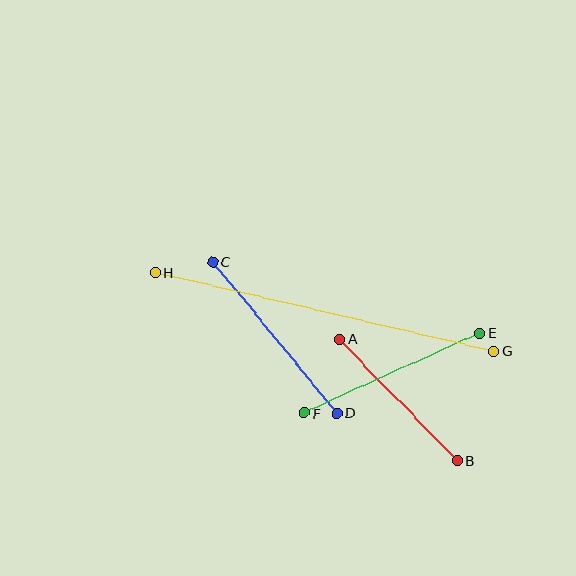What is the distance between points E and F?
The distance is approximately 193 pixels.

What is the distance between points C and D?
The distance is approximately 196 pixels.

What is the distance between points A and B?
The distance is approximately 168 pixels.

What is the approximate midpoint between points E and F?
The midpoint is at approximately (392, 373) pixels.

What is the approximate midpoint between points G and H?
The midpoint is at approximately (325, 312) pixels.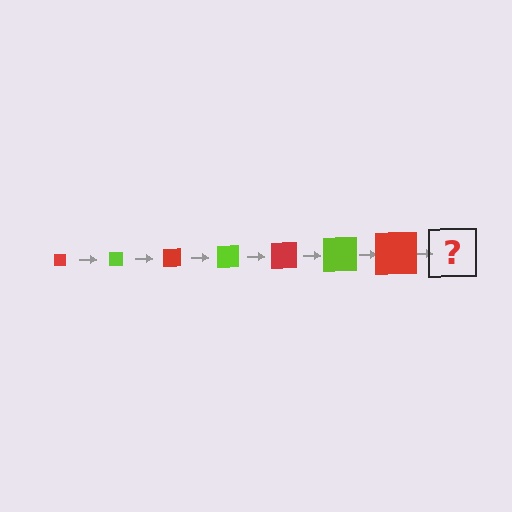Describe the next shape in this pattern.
It should be a lime square, larger than the previous one.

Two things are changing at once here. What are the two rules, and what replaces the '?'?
The two rules are that the square grows larger each step and the color cycles through red and lime. The '?' should be a lime square, larger than the previous one.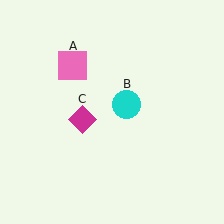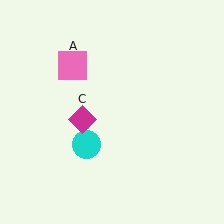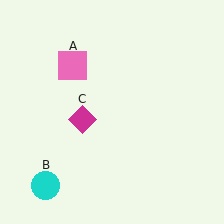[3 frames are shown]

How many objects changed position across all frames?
1 object changed position: cyan circle (object B).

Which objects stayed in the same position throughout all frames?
Pink square (object A) and magenta diamond (object C) remained stationary.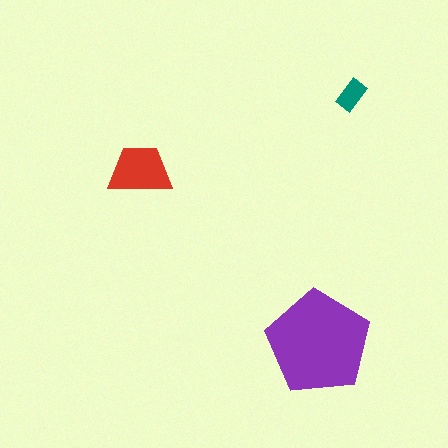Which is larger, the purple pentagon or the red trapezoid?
The purple pentagon.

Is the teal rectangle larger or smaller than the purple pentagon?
Smaller.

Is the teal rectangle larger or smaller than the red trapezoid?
Smaller.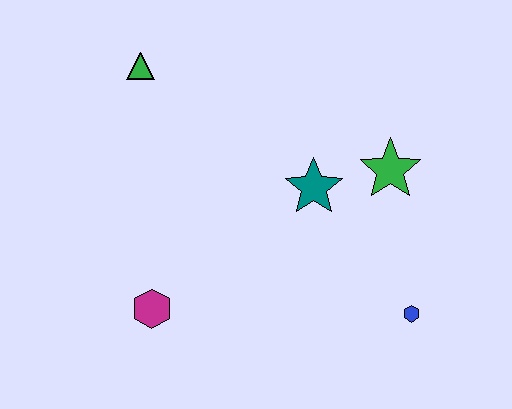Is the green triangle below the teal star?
No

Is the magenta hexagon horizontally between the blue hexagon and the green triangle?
Yes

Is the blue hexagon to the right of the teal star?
Yes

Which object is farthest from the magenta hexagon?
The green star is farthest from the magenta hexagon.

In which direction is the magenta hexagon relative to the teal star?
The magenta hexagon is to the left of the teal star.